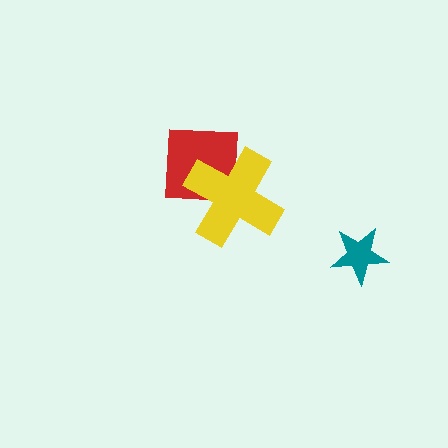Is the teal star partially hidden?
No, no other shape covers it.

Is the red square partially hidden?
Yes, it is partially covered by another shape.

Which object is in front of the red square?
The yellow cross is in front of the red square.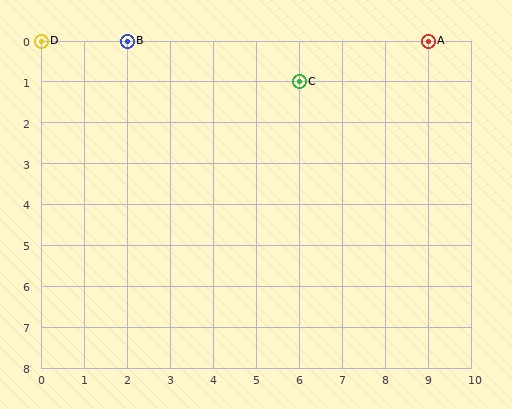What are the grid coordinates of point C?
Point C is at grid coordinates (6, 1).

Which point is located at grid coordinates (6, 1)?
Point C is at (6, 1).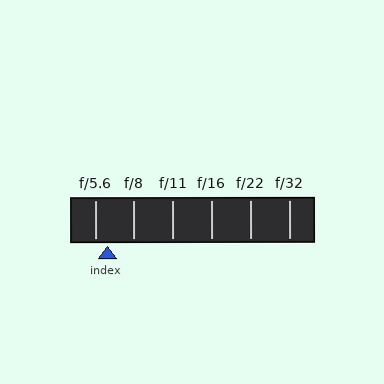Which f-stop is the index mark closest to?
The index mark is closest to f/5.6.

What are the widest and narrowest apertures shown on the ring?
The widest aperture shown is f/5.6 and the narrowest is f/32.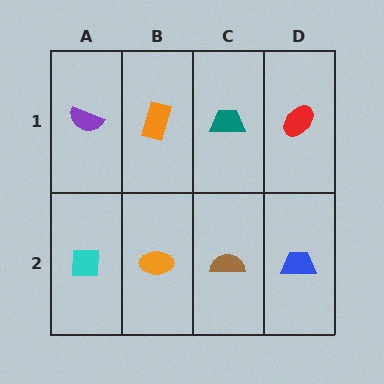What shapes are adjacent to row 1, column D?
A blue trapezoid (row 2, column D), a teal trapezoid (row 1, column C).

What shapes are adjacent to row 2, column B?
An orange rectangle (row 1, column B), a cyan square (row 2, column A), a brown semicircle (row 2, column C).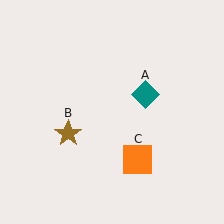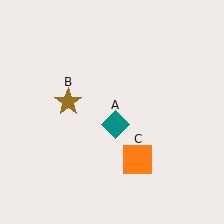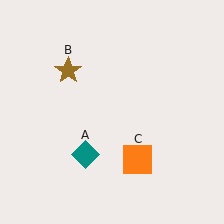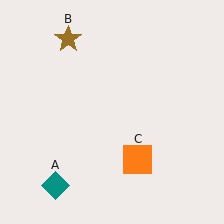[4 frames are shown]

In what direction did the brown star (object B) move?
The brown star (object B) moved up.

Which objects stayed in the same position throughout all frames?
Orange square (object C) remained stationary.